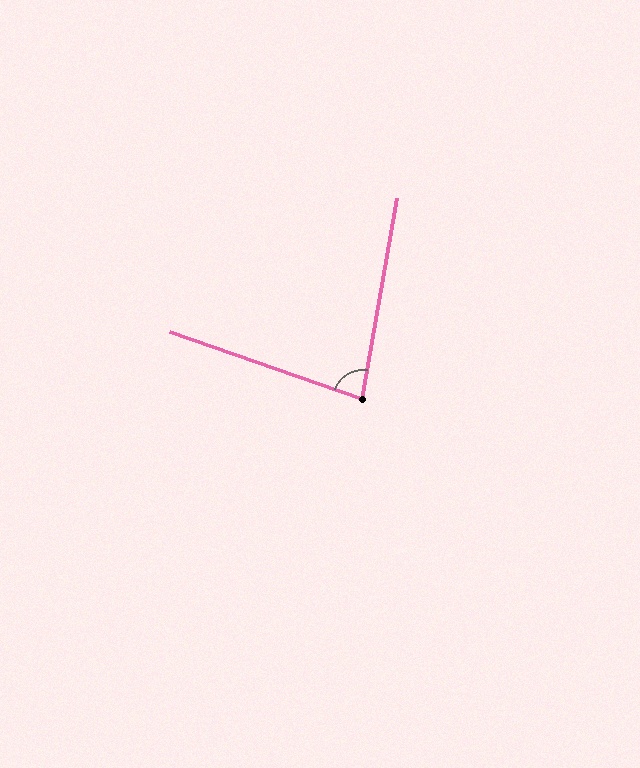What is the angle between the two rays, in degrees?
Approximately 80 degrees.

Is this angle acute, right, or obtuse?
It is acute.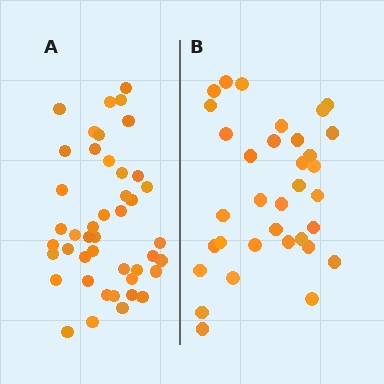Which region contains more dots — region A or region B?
Region A (the left region) has more dots.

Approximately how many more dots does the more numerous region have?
Region A has roughly 10 or so more dots than region B.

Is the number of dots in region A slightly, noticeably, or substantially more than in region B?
Region A has noticeably more, but not dramatically so. The ratio is roughly 1.3 to 1.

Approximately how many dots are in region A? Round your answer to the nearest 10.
About 40 dots. (The exact count is 44, which rounds to 40.)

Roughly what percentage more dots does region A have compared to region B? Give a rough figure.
About 30% more.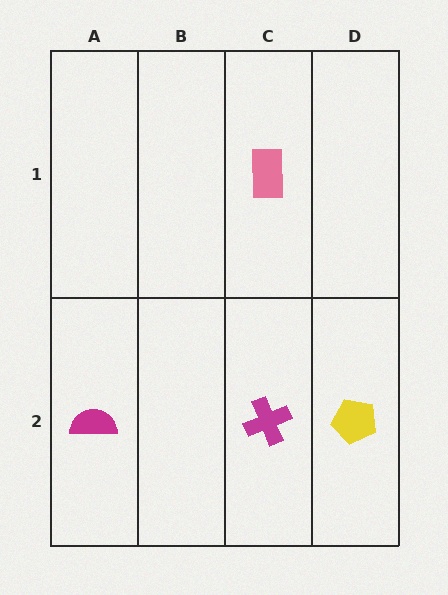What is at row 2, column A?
A magenta semicircle.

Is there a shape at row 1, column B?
No, that cell is empty.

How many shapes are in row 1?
1 shape.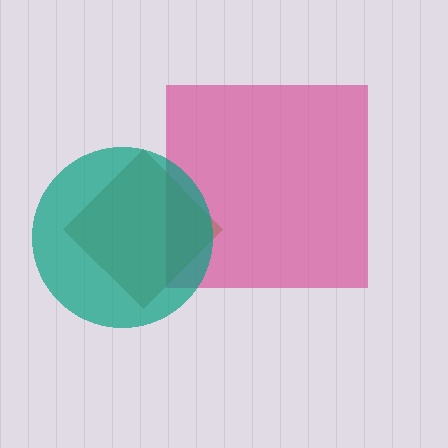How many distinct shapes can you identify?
There are 3 distinct shapes: a pink square, a brown diamond, a teal circle.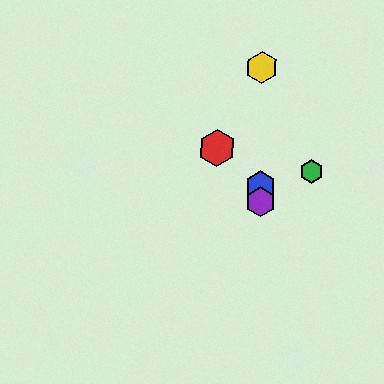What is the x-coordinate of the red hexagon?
The red hexagon is at x≈217.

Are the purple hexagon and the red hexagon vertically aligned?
No, the purple hexagon is at x≈260 and the red hexagon is at x≈217.